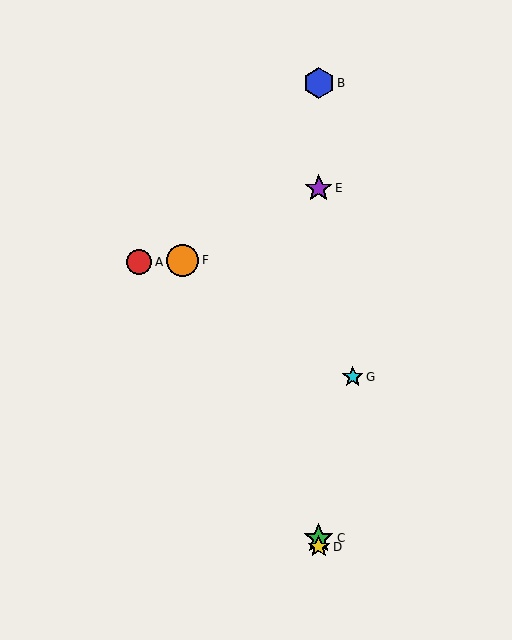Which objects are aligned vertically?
Objects B, C, D, E are aligned vertically.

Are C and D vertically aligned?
Yes, both are at x≈319.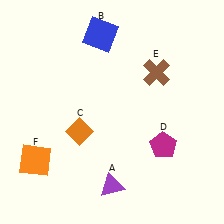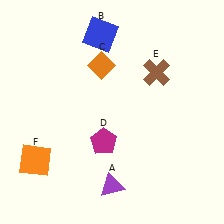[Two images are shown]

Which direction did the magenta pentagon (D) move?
The magenta pentagon (D) moved left.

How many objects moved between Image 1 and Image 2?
2 objects moved between the two images.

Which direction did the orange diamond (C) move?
The orange diamond (C) moved up.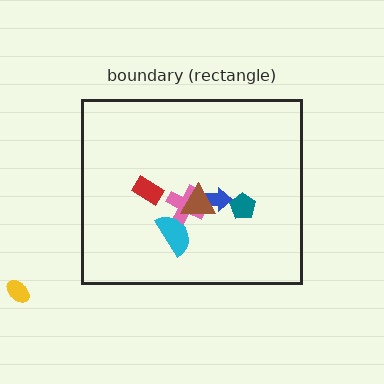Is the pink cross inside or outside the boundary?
Inside.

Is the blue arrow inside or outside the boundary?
Inside.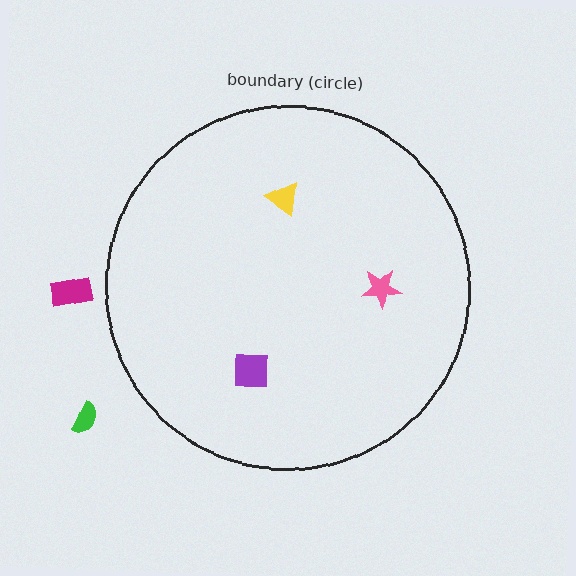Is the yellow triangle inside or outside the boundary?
Inside.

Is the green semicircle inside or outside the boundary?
Outside.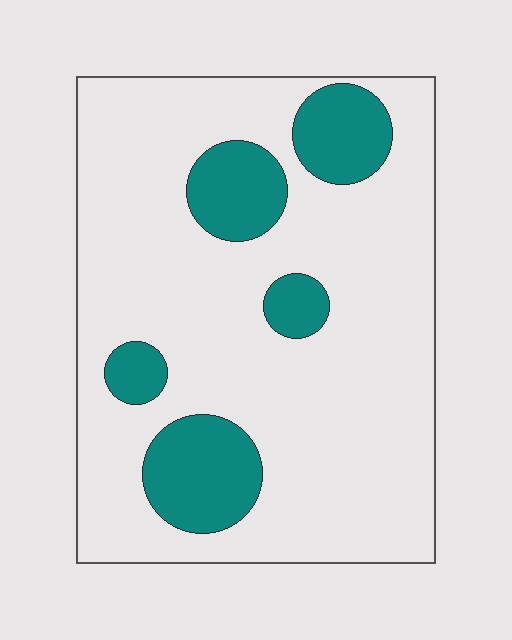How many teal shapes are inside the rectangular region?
5.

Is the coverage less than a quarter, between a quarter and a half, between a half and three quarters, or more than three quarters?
Less than a quarter.